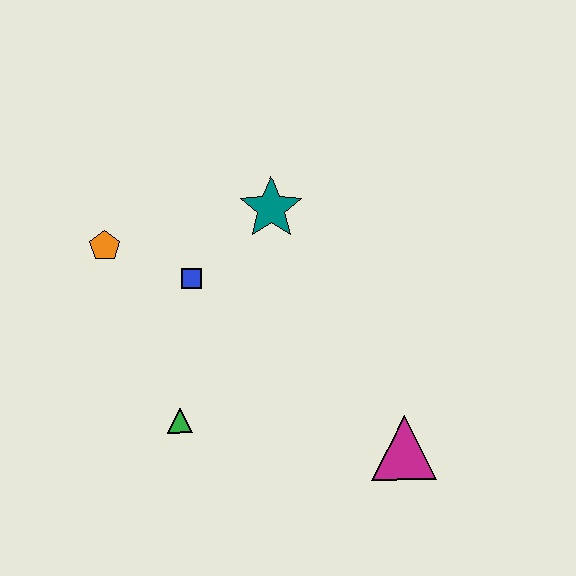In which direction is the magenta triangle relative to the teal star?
The magenta triangle is below the teal star.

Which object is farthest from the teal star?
The magenta triangle is farthest from the teal star.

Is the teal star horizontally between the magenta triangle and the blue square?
Yes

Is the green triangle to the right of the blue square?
No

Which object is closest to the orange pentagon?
The blue square is closest to the orange pentagon.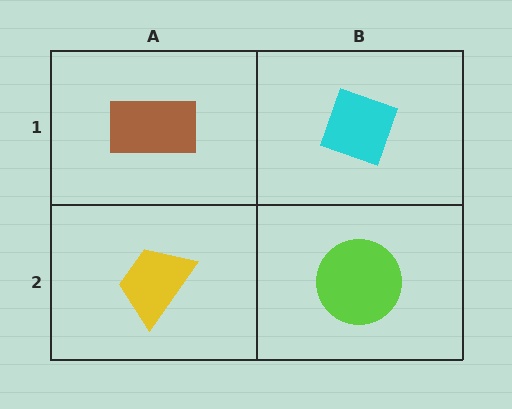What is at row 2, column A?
A yellow trapezoid.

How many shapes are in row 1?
2 shapes.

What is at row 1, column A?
A brown rectangle.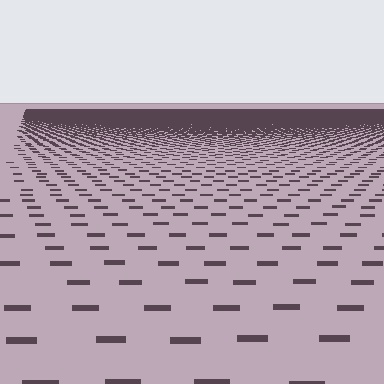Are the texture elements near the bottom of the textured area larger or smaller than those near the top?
Larger. Near the bottom, elements are closer to the viewer and appear at a bigger on-screen size.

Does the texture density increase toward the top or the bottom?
Density increases toward the top.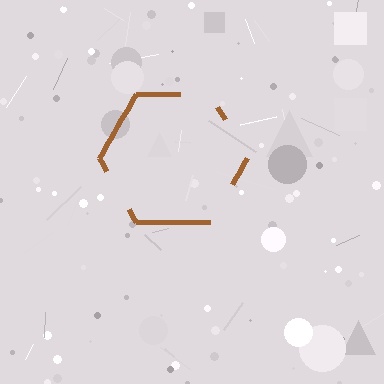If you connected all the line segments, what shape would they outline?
They would outline a hexagon.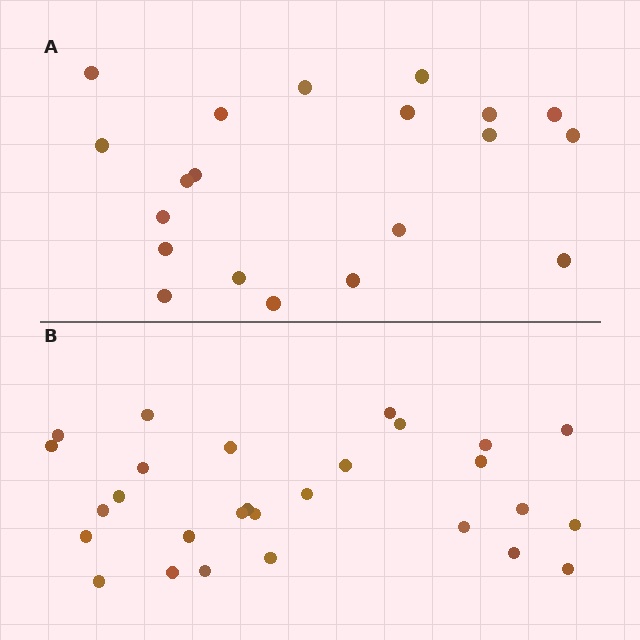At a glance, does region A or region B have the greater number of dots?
Region B (the bottom region) has more dots.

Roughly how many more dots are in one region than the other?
Region B has roughly 8 or so more dots than region A.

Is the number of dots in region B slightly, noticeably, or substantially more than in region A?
Region B has noticeably more, but not dramatically so. The ratio is roughly 1.4 to 1.